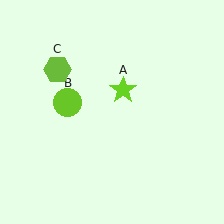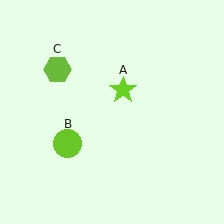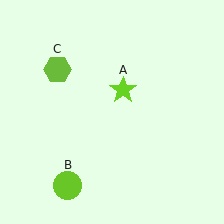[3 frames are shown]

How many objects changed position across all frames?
1 object changed position: lime circle (object B).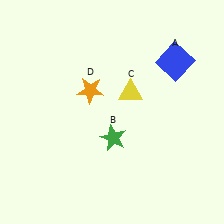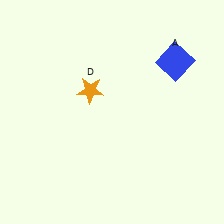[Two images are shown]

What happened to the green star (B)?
The green star (B) was removed in Image 2. It was in the bottom-right area of Image 1.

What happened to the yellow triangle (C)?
The yellow triangle (C) was removed in Image 2. It was in the top-right area of Image 1.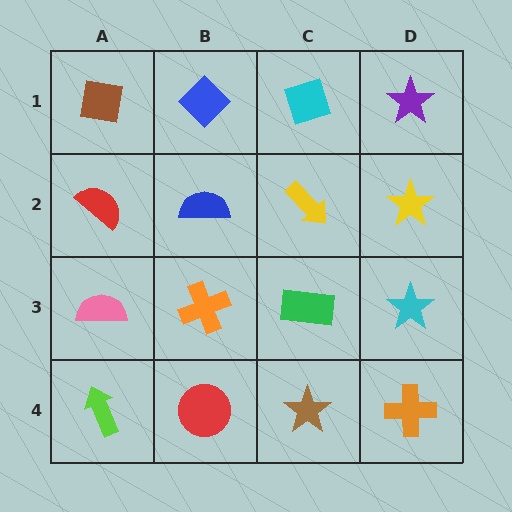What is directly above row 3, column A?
A red semicircle.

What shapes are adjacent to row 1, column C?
A yellow arrow (row 2, column C), a blue diamond (row 1, column B), a purple star (row 1, column D).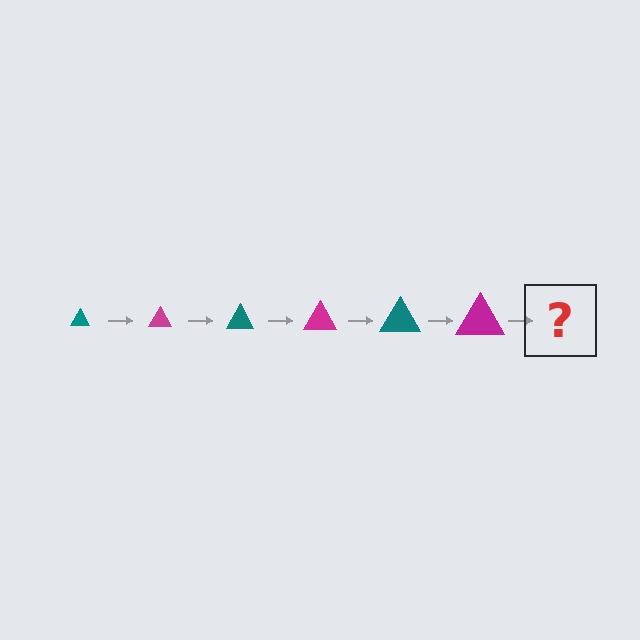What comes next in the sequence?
The next element should be a teal triangle, larger than the previous one.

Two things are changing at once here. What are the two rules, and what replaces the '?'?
The two rules are that the triangle grows larger each step and the color cycles through teal and magenta. The '?' should be a teal triangle, larger than the previous one.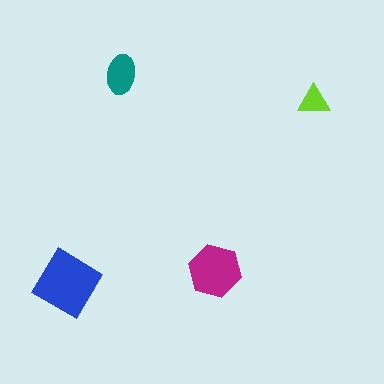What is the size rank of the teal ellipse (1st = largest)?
3rd.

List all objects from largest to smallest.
The blue diamond, the magenta hexagon, the teal ellipse, the lime triangle.